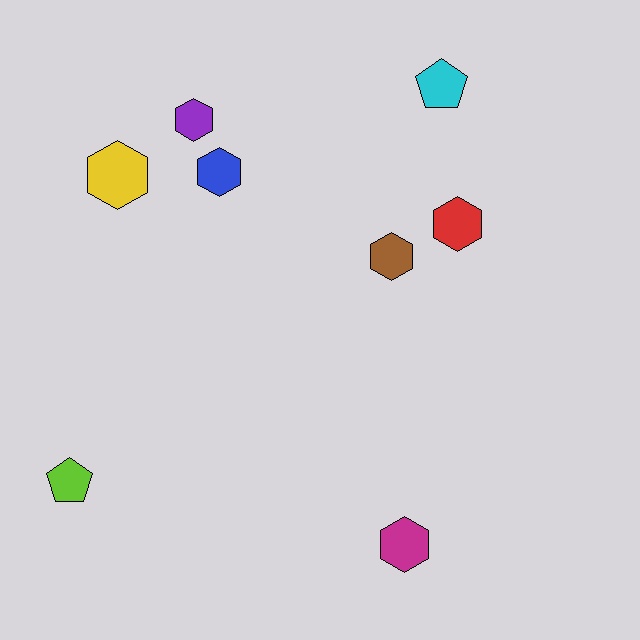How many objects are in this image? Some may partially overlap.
There are 8 objects.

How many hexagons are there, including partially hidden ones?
There are 6 hexagons.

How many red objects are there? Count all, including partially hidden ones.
There is 1 red object.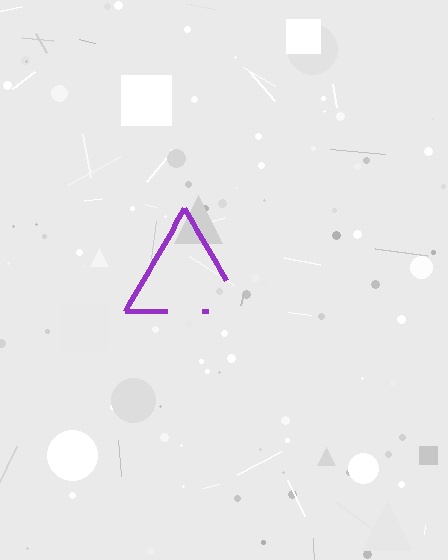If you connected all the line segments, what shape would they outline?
They would outline a triangle.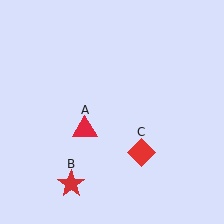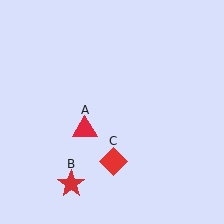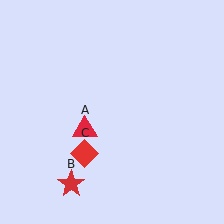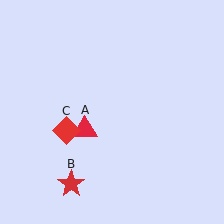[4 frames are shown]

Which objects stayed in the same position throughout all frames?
Red triangle (object A) and red star (object B) remained stationary.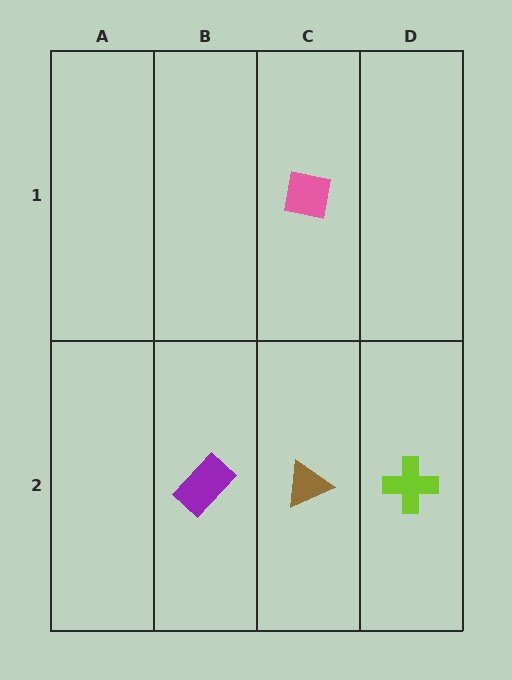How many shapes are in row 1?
1 shape.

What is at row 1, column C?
A pink square.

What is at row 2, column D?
A lime cross.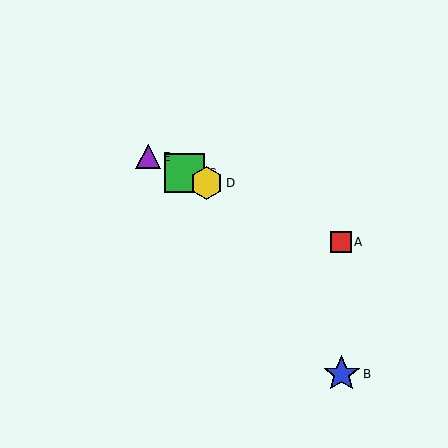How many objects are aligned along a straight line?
4 objects (A, C, D, E) are aligned along a straight line.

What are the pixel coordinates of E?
Object E is at (148, 157).